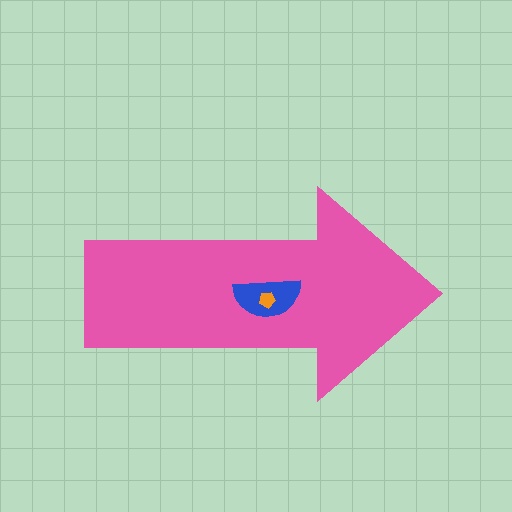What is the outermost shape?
The pink arrow.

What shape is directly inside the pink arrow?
The blue semicircle.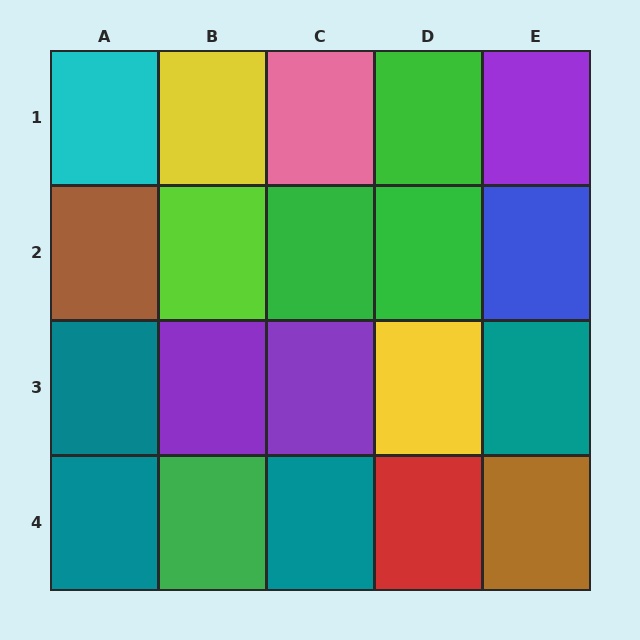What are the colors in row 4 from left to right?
Teal, green, teal, red, brown.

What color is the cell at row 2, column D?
Green.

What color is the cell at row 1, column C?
Pink.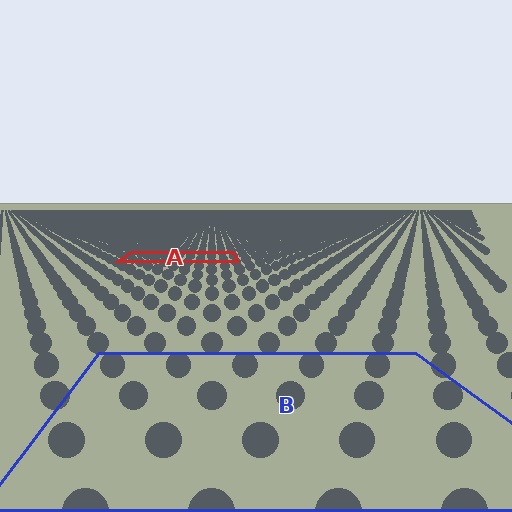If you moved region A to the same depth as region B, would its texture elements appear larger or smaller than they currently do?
They would appear larger. At a closer depth, the same texture elements are projected at a bigger on-screen size.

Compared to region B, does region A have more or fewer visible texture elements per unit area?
Region A has more texture elements per unit area — they are packed more densely because it is farther away.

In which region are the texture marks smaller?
The texture marks are smaller in region A, because it is farther away.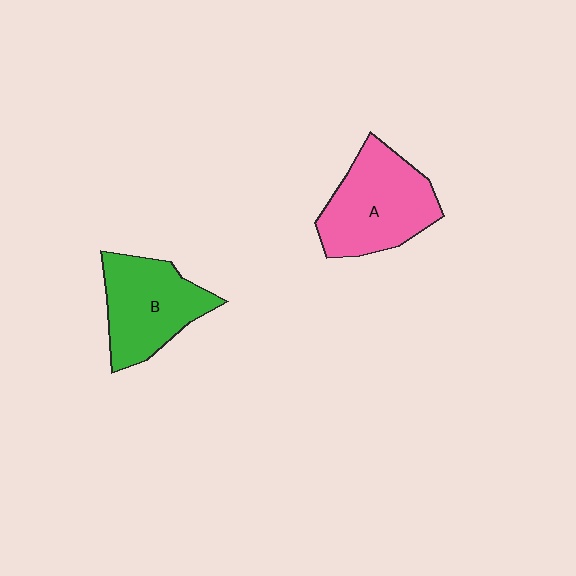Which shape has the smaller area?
Shape B (green).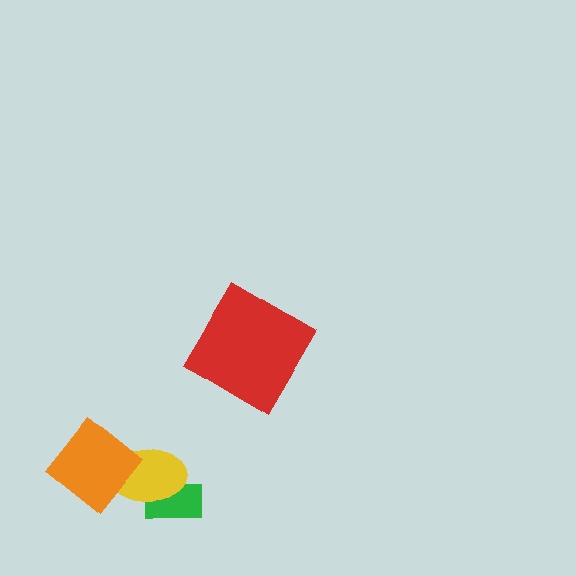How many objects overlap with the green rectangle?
1 object overlaps with the green rectangle.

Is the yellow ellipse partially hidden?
Yes, it is partially covered by another shape.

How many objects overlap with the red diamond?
0 objects overlap with the red diamond.